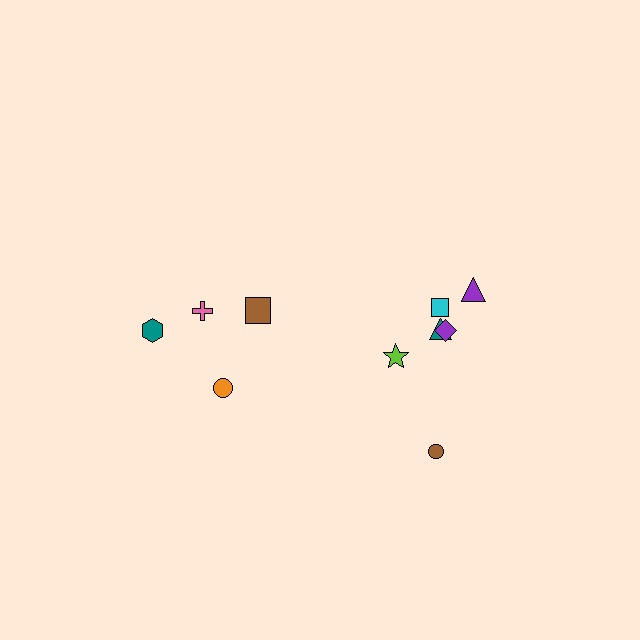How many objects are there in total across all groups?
There are 10 objects.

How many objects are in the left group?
There are 4 objects.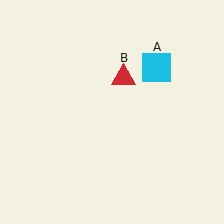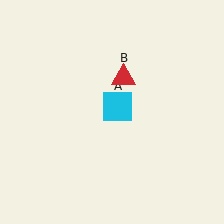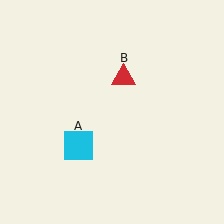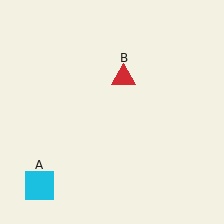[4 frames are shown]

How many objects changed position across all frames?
1 object changed position: cyan square (object A).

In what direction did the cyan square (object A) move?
The cyan square (object A) moved down and to the left.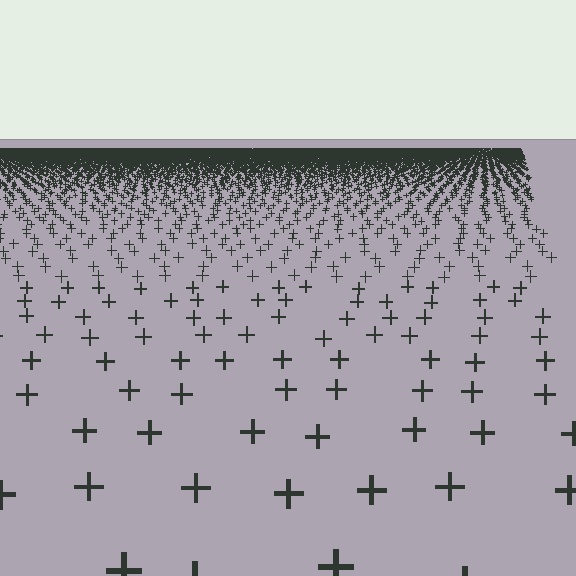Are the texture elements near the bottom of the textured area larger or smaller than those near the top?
Larger. Near the bottom, elements are closer to the viewer and appear at a bigger on-screen size.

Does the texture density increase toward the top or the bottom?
Density increases toward the top.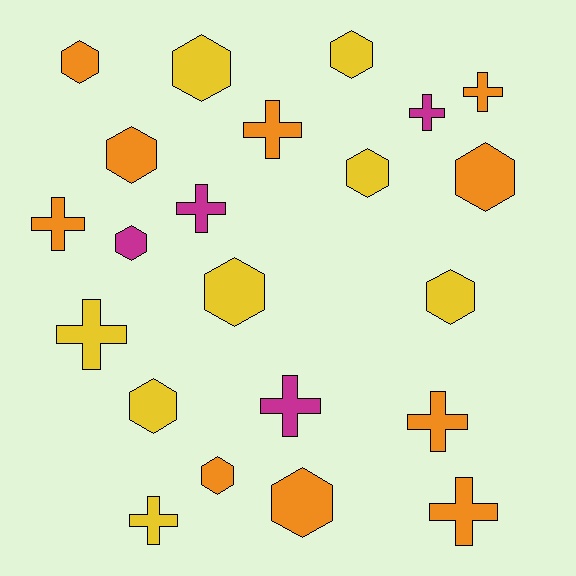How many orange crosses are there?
There are 5 orange crosses.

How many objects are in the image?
There are 22 objects.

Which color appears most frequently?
Orange, with 10 objects.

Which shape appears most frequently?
Hexagon, with 12 objects.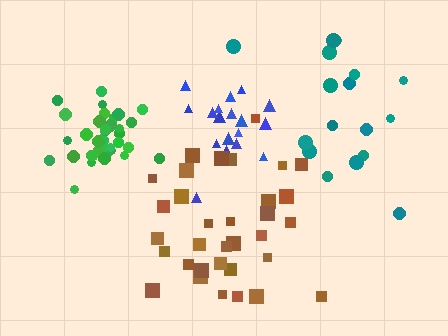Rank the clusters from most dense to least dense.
green, blue, brown, teal.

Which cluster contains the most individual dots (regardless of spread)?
Green (35).